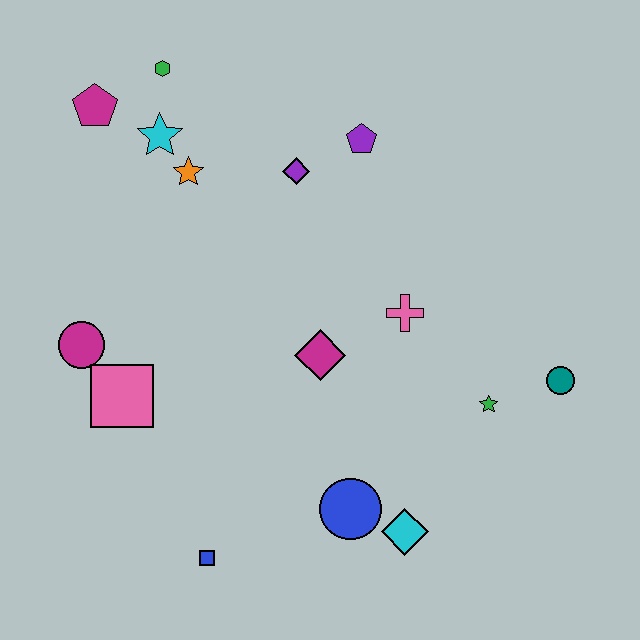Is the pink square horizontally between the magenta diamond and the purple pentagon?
No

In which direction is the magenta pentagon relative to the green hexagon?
The magenta pentagon is to the left of the green hexagon.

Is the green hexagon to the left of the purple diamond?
Yes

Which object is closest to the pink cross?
The magenta diamond is closest to the pink cross.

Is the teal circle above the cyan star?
No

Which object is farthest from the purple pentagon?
The blue square is farthest from the purple pentagon.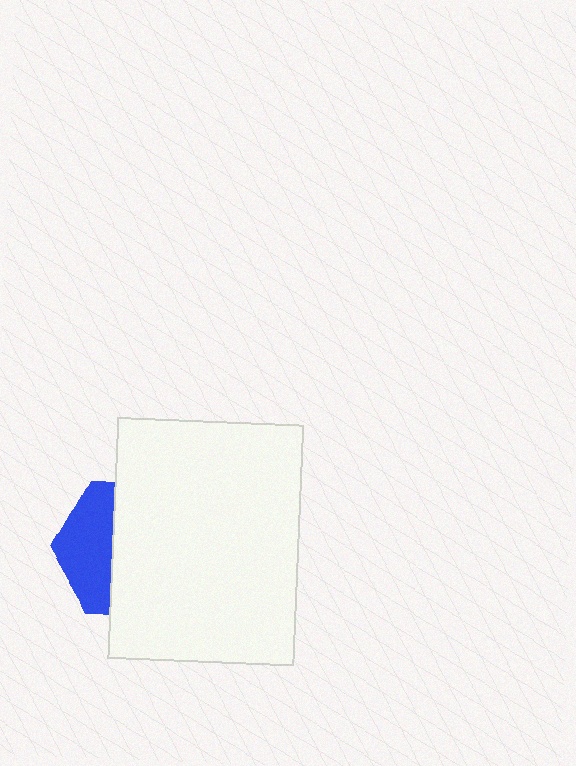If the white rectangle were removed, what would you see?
You would see the complete blue hexagon.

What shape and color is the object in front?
The object in front is a white rectangle.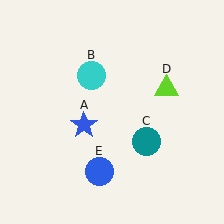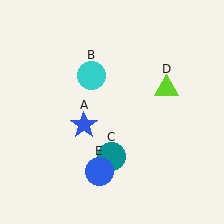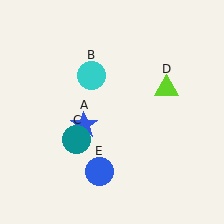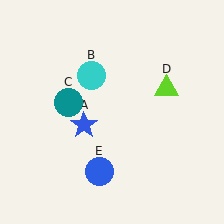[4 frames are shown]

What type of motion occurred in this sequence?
The teal circle (object C) rotated clockwise around the center of the scene.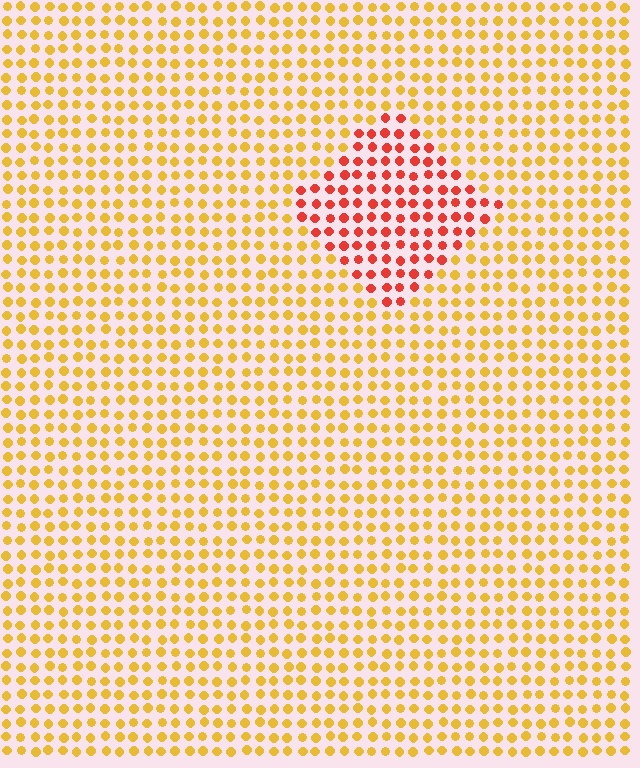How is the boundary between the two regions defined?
The boundary is defined purely by a slight shift in hue (about 43 degrees). Spacing, size, and orientation are identical on both sides.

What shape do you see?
I see a diamond.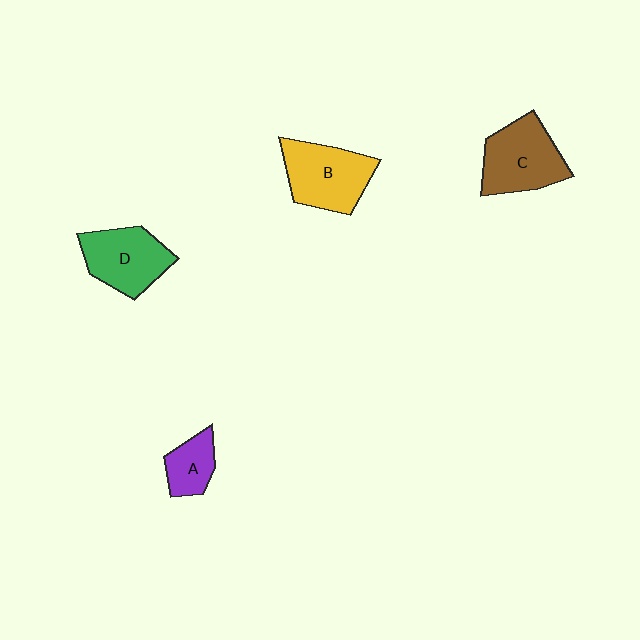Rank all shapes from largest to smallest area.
From largest to smallest: B (yellow), C (brown), D (green), A (purple).